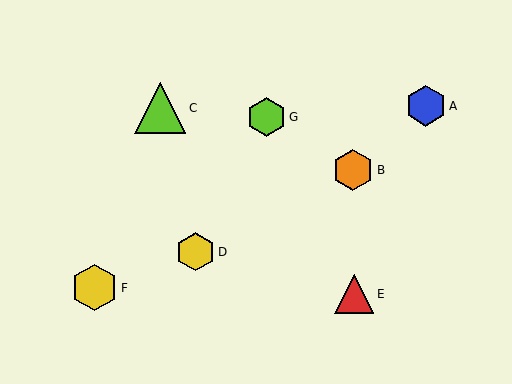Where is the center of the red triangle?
The center of the red triangle is at (354, 294).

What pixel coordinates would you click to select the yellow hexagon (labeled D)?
Click at (196, 252) to select the yellow hexagon D.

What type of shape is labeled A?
Shape A is a blue hexagon.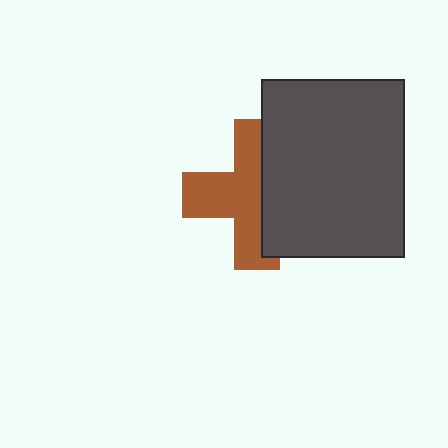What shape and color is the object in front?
The object in front is a dark gray rectangle.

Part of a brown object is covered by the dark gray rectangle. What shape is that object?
It is a cross.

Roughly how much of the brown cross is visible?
About half of it is visible (roughly 58%).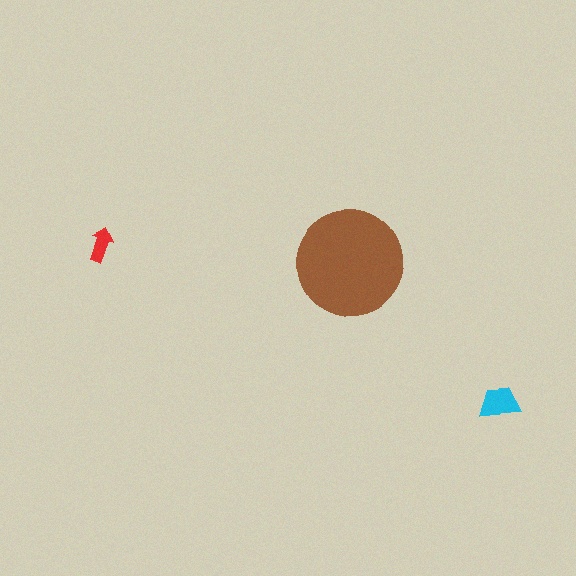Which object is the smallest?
The red arrow.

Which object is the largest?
The brown circle.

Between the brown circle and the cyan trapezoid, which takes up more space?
The brown circle.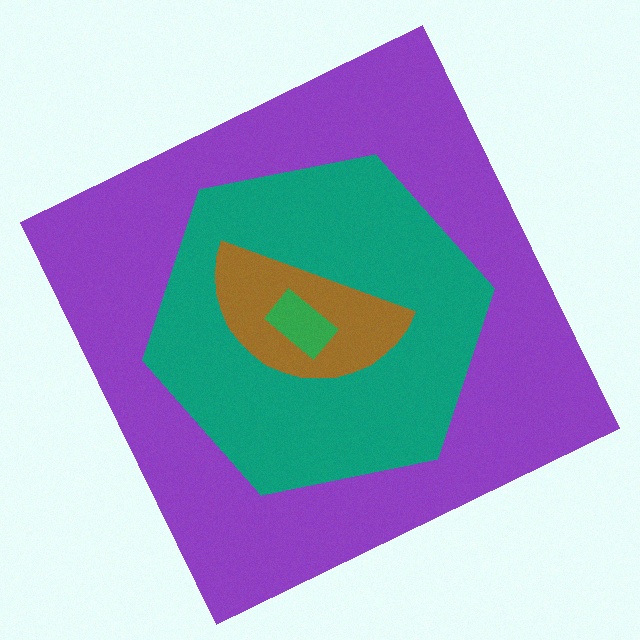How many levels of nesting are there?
4.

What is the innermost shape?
The green rectangle.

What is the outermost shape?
The purple square.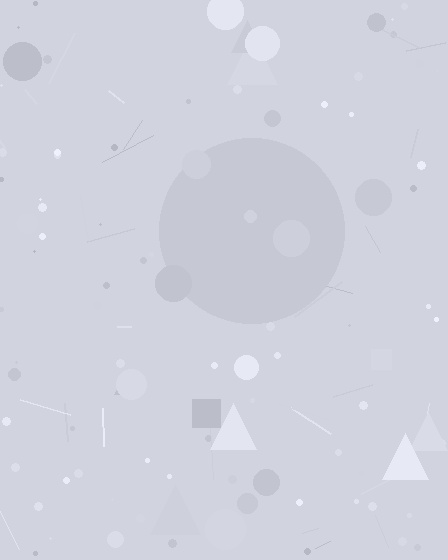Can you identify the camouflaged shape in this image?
The camouflaged shape is a circle.